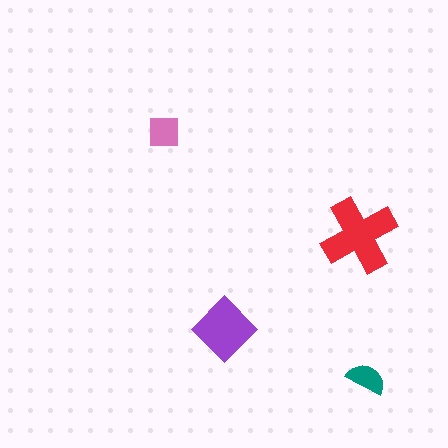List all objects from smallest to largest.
The teal semicircle, the pink square, the purple diamond, the red cross.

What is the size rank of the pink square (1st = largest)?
3rd.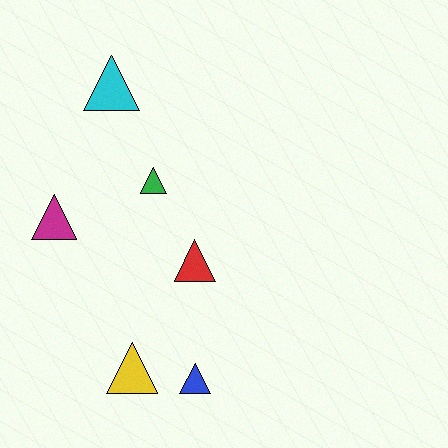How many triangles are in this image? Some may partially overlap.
There are 6 triangles.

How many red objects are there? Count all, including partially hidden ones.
There is 1 red object.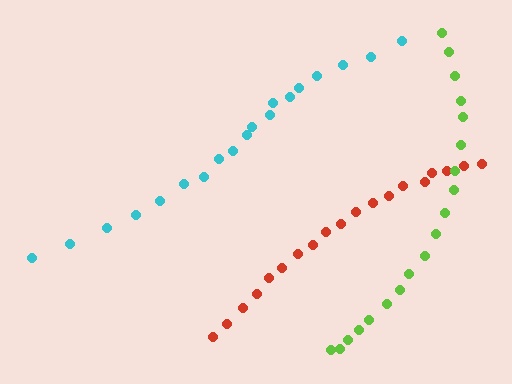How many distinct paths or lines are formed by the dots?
There are 3 distinct paths.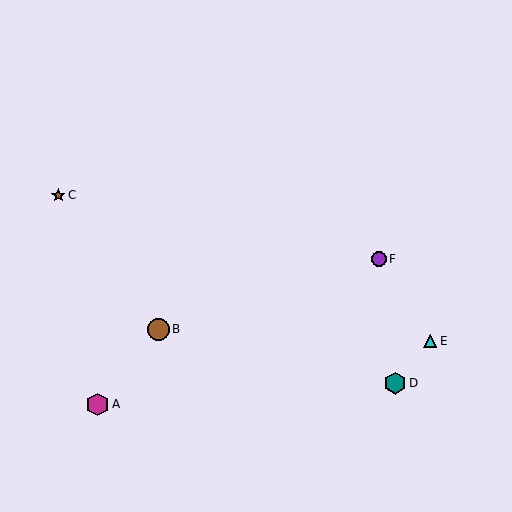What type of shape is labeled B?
Shape B is a brown circle.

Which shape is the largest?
The magenta hexagon (labeled A) is the largest.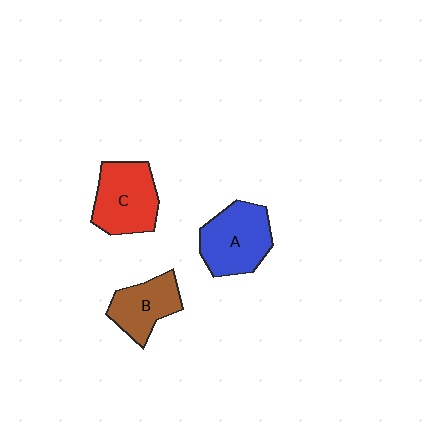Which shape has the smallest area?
Shape B (brown).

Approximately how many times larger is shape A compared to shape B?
Approximately 1.3 times.